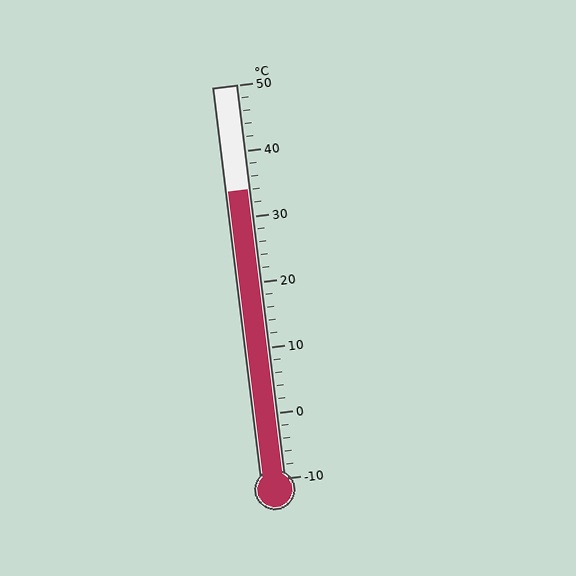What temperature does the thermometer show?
The thermometer shows approximately 34°C.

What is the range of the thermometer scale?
The thermometer scale ranges from -10°C to 50°C.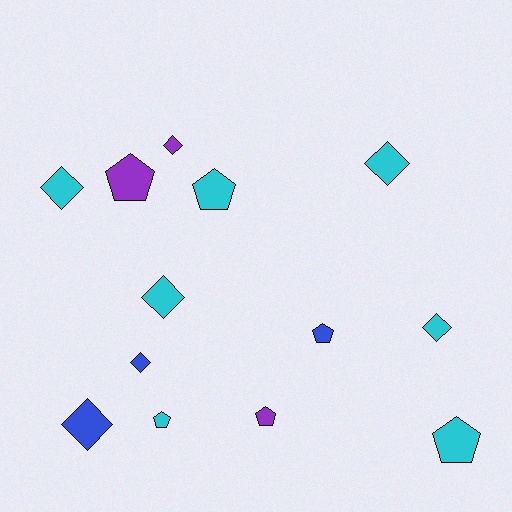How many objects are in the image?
There are 13 objects.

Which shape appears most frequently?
Diamond, with 7 objects.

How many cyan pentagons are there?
There are 3 cyan pentagons.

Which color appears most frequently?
Cyan, with 7 objects.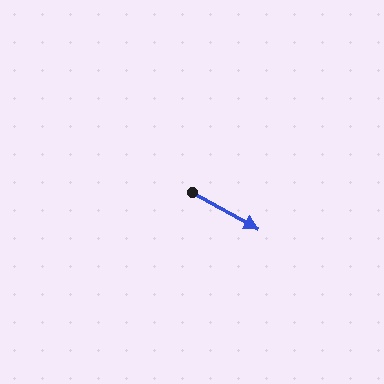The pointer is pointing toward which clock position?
Roughly 4 o'clock.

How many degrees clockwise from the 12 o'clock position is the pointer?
Approximately 119 degrees.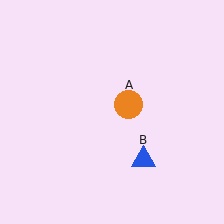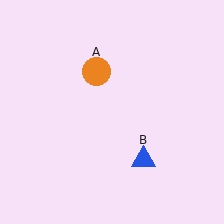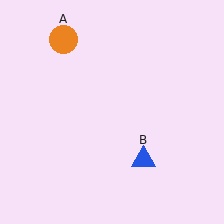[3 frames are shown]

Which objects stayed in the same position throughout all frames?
Blue triangle (object B) remained stationary.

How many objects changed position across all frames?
1 object changed position: orange circle (object A).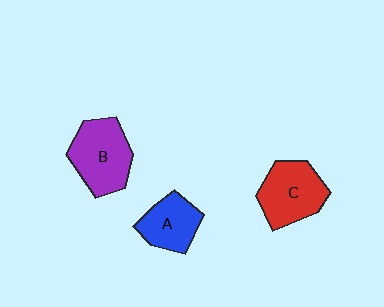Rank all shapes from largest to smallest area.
From largest to smallest: B (purple), C (red), A (blue).